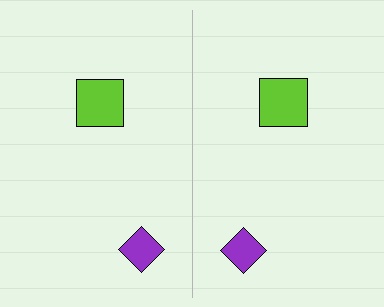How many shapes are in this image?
There are 4 shapes in this image.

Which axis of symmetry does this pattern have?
The pattern has a vertical axis of symmetry running through the center of the image.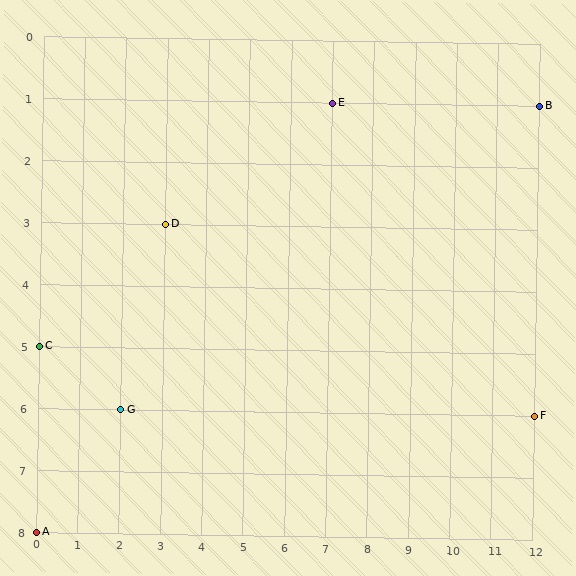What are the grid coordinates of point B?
Point B is at grid coordinates (12, 1).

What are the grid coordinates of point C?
Point C is at grid coordinates (0, 5).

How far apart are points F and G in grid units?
Points F and G are 10 columns apart.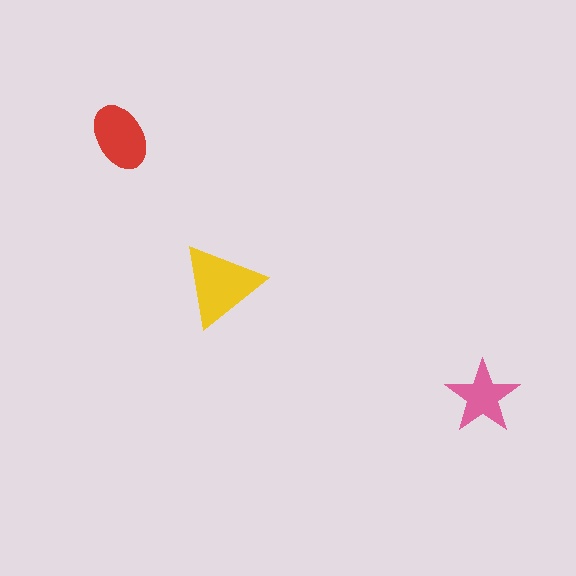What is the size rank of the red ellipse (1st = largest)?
2nd.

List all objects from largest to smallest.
The yellow triangle, the red ellipse, the pink star.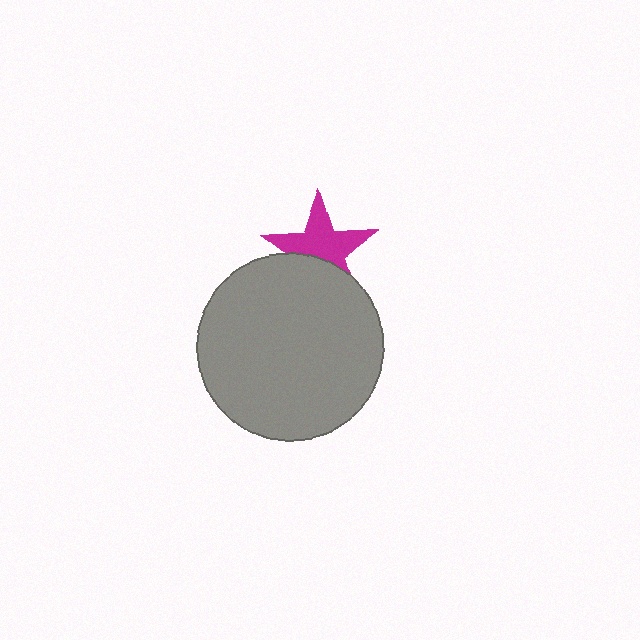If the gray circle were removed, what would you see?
You would see the complete magenta star.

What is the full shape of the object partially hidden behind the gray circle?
The partially hidden object is a magenta star.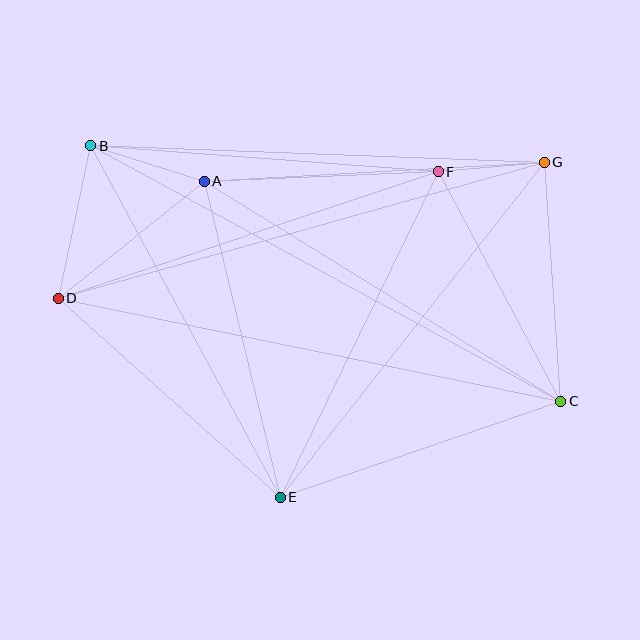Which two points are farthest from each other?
Points B and C are farthest from each other.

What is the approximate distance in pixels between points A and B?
The distance between A and B is approximately 119 pixels.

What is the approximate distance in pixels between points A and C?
The distance between A and C is approximately 419 pixels.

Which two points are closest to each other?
Points F and G are closest to each other.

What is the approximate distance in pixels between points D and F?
The distance between D and F is approximately 401 pixels.